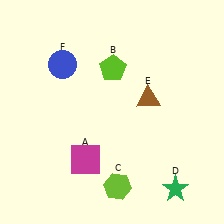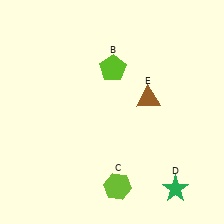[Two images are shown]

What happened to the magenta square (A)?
The magenta square (A) was removed in Image 2. It was in the bottom-left area of Image 1.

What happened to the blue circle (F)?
The blue circle (F) was removed in Image 2. It was in the top-left area of Image 1.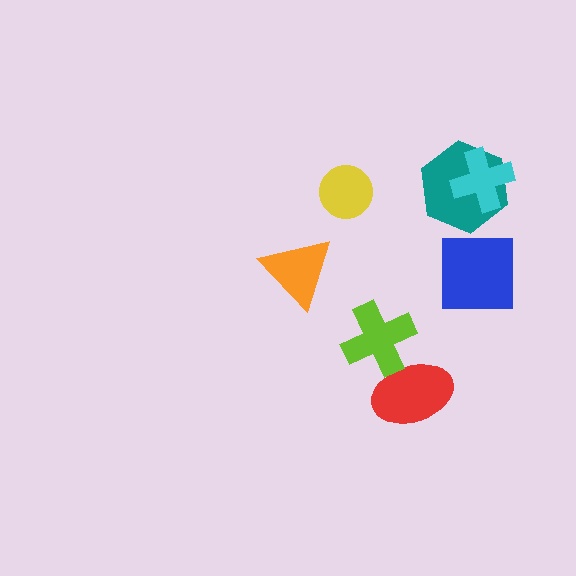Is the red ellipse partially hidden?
Yes, it is partially covered by another shape.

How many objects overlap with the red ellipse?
1 object overlaps with the red ellipse.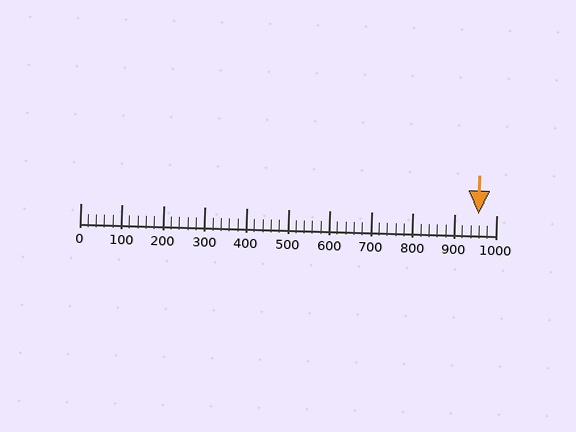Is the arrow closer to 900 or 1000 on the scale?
The arrow is closer to 1000.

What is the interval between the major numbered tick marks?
The major tick marks are spaced 100 units apart.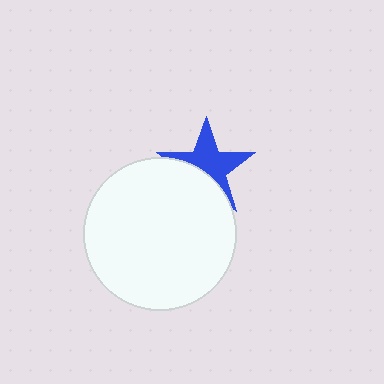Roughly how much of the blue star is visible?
About half of it is visible (roughly 61%).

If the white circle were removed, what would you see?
You would see the complete blue star.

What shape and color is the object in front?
The object in front is a white circle.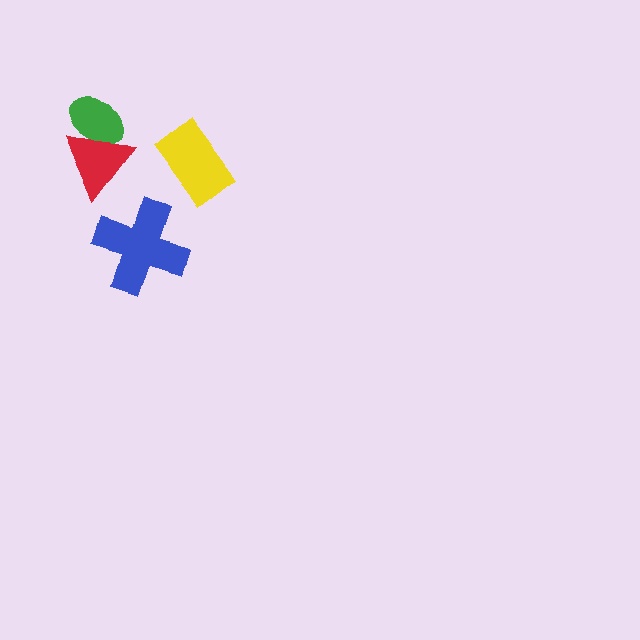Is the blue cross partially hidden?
No, no other shape covers it.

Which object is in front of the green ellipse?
The red triangle is in front of the green ellipse.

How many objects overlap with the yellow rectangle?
0 objects overlap with the yellow rectangle.